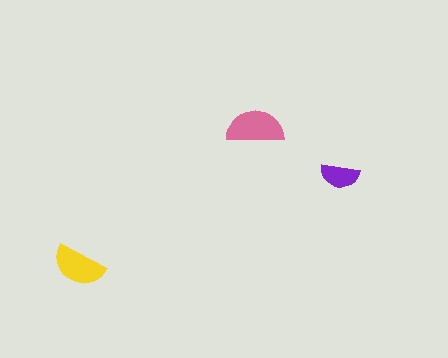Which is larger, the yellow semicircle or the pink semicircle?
The pink one.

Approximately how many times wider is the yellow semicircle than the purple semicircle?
About 1.5 times wider.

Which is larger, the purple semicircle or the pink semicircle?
The pink one.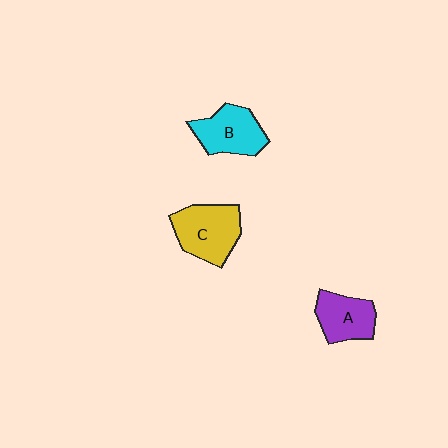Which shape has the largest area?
Shape C (yellow).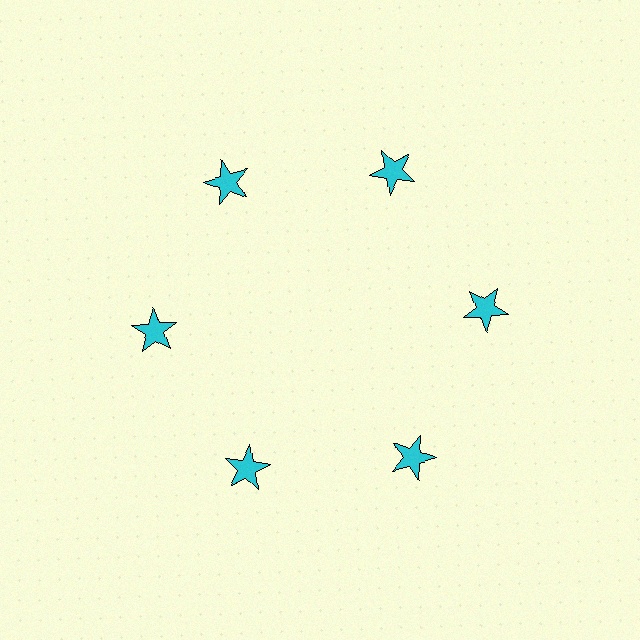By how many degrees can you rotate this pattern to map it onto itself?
The pattern maps onto itself every 60 degrees of rotation.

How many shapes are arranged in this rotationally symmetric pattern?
There are 6 shapes, arranged in 6 groups of 1.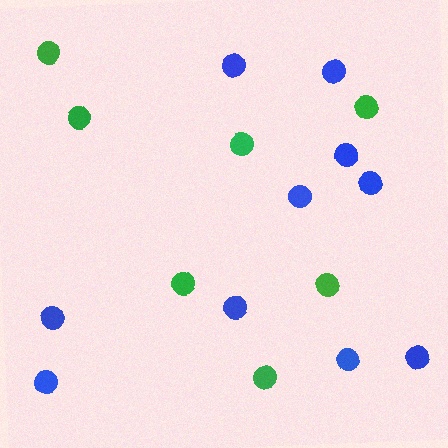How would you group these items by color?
There are 2 groups: one group of green circles (7) and one group of blue circles (10).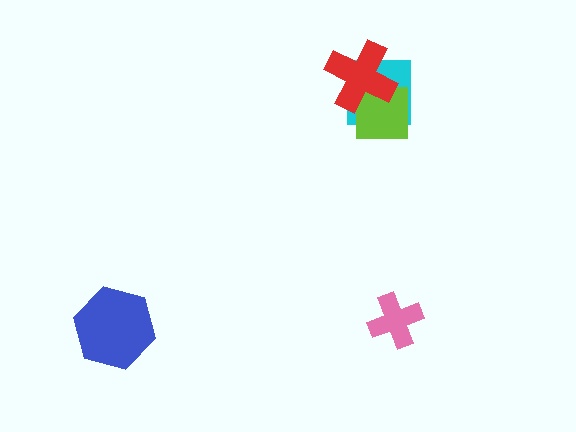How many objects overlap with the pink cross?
0 objects overlap with the pink cross.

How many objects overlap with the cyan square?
2 objects overlap with the cyan square.